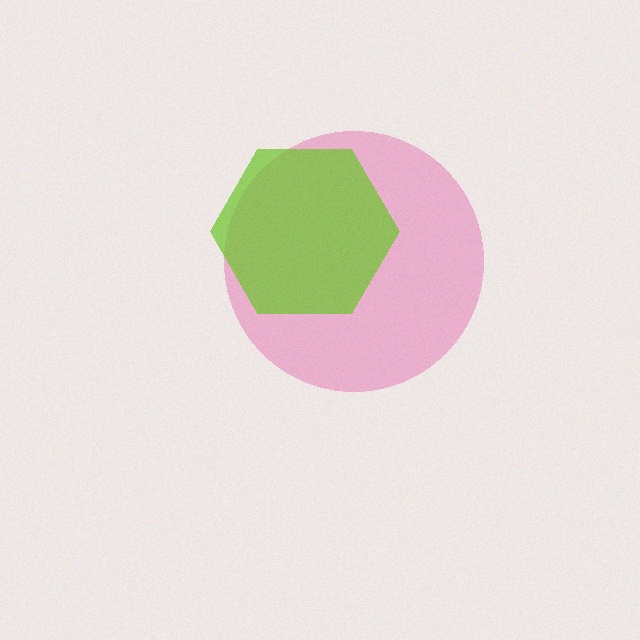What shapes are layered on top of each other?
The layered shapes are: a pink circle, a lime hexagon.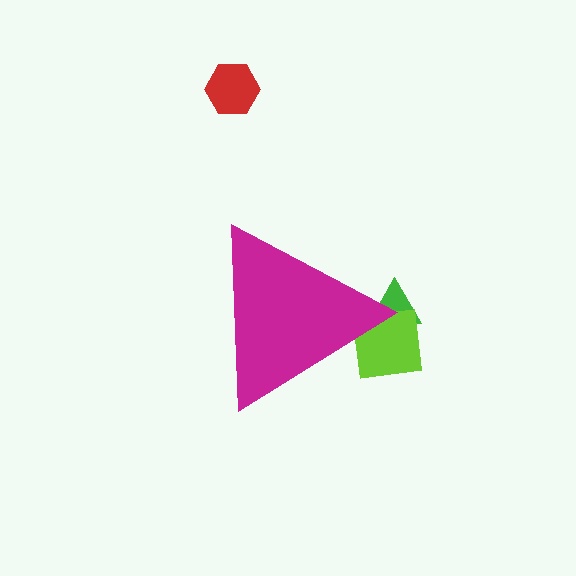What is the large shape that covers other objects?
A magenta triangle.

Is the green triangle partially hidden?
Yes, the green triangle is partially hidden behind the magenta triangle.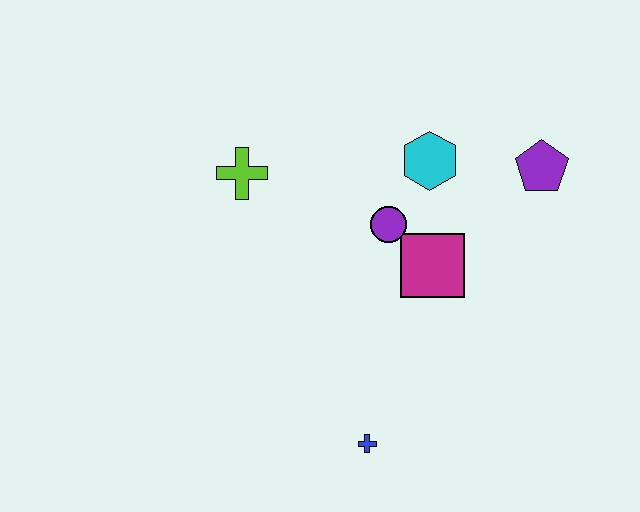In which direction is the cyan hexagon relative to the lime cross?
The cyan hexagon is to the right of the lime cross.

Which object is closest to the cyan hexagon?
The purple circle is closest to the cyan hexagon.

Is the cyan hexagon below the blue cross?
No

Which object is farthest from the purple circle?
The blue cross is farthest from the purple circle.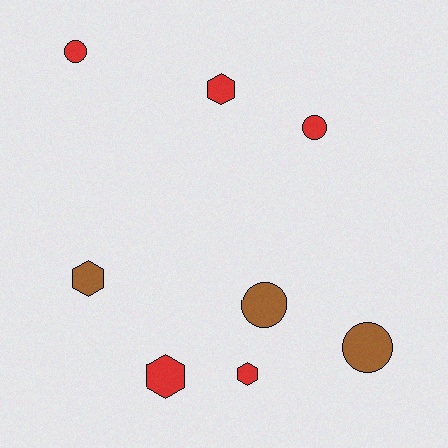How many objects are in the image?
There are 8 objects.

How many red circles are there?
There are 2 red circles.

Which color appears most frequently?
Red, with 5 objects.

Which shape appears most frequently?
Hexagon, with 4 objects.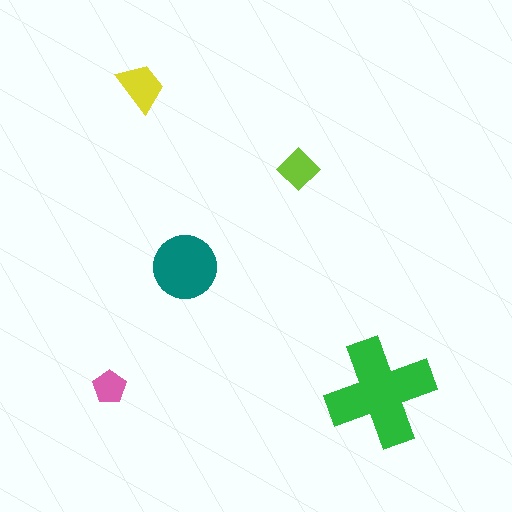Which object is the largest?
The green cross.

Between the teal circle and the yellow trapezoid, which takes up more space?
The teal circle.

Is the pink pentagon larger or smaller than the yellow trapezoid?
Smaller.